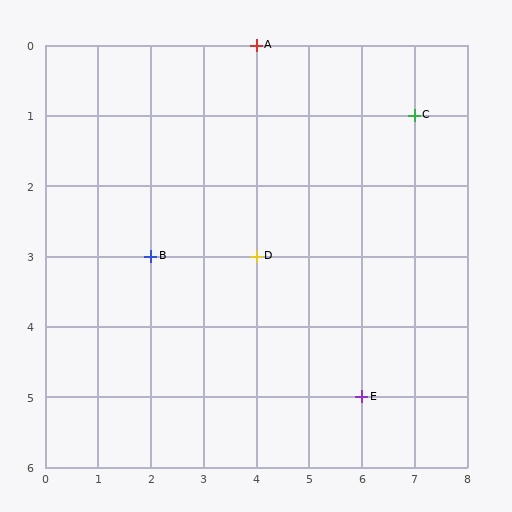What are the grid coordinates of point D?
Point D is at grid coordinates (4, 3).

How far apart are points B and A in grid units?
Points B and A are 2 columns and 3 rows apart (about 3.6 grid units diagonally).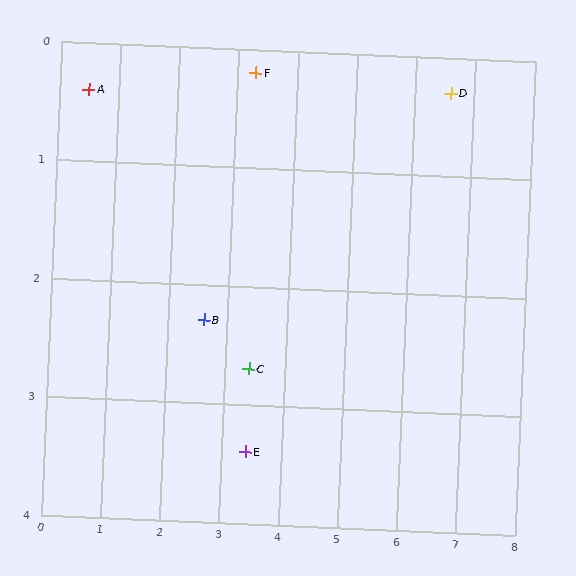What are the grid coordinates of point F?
Point F is at approximately (3.3, 0.2).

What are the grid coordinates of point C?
Point C is at approximately (3.4, 2.7).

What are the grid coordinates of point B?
Point B is at approximately (2.6, 2.3).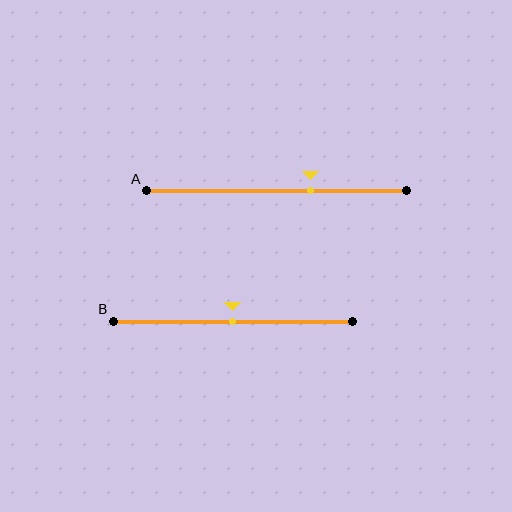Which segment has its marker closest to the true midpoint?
Segment B has its marker closest to the true midpoint.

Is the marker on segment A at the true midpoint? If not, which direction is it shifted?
No, the marker on segment A is shifted to the right by about 13% of the segment length.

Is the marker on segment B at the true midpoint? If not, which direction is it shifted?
Yes, the marker on segment B is at the true midpoint.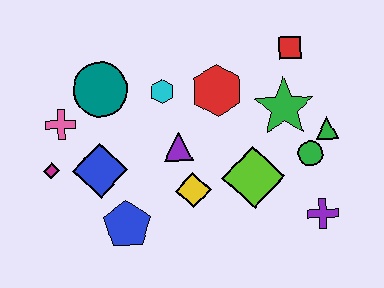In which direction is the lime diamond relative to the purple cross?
The lime diamond is to the left of the purple cross.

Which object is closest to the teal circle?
The pink cross is closest to the teal circle.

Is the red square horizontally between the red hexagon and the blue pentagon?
No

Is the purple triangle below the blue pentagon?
No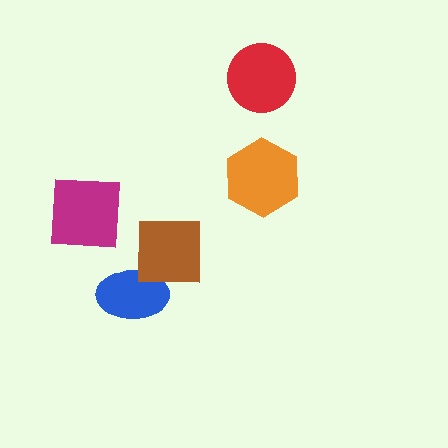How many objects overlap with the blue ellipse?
1 object overlaps with the blue ellipse.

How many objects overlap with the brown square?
1 object overlaps with the brown square.